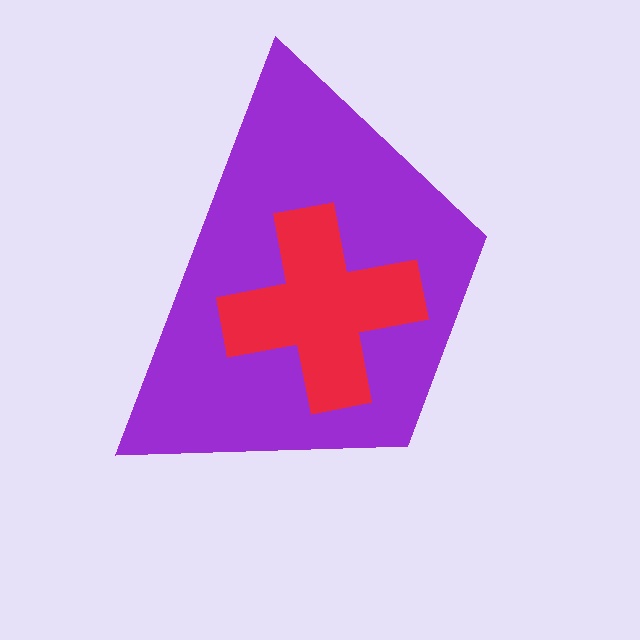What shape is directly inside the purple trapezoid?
The red cross.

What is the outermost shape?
The purple trapezoid.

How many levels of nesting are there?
2.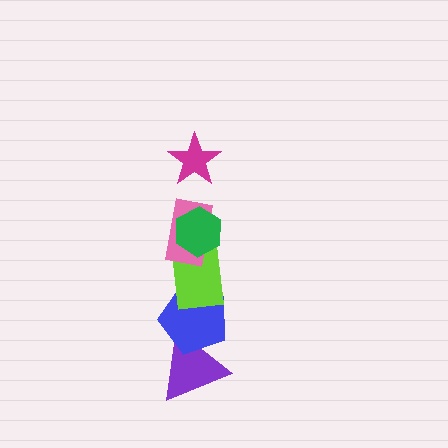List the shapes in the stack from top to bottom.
From top to bottom: the magenta star, the green hexagon, the pink rectangle, the lime rectangle, the blue pentagon, the purple triangle.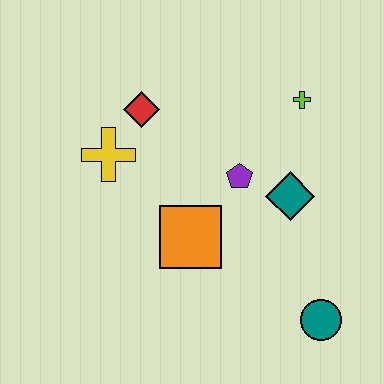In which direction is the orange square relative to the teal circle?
The orange square is to the left of the teal circle.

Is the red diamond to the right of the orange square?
No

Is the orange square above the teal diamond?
No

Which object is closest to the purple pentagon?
The teal diamond is closest to the purple pentagon.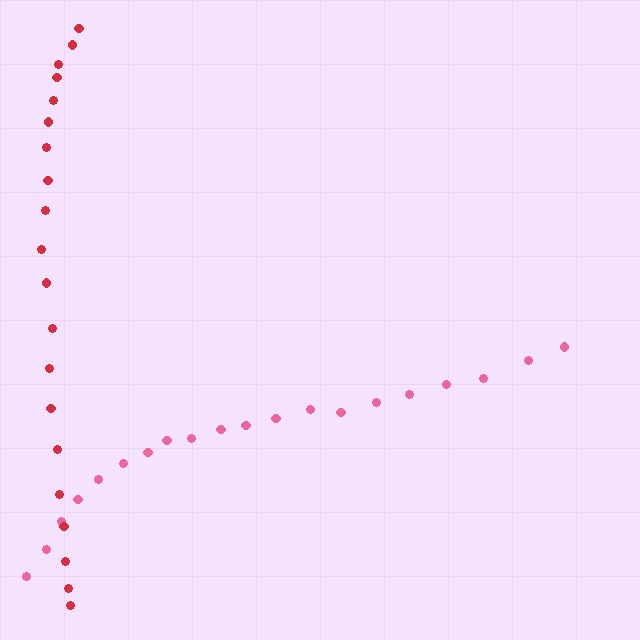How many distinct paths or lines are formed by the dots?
There are 2 distinct paths.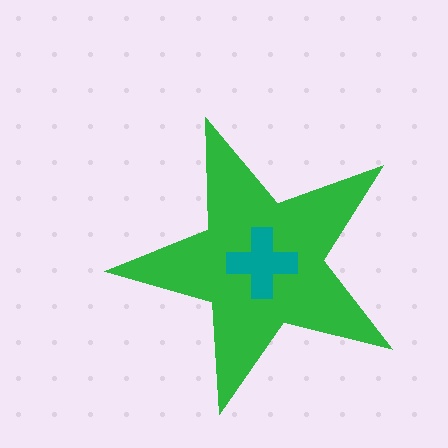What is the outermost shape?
The green star.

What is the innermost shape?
The teal cross.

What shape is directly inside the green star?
The teal cross.